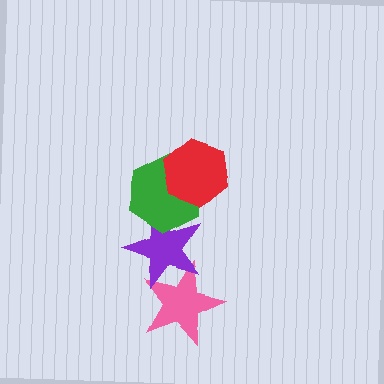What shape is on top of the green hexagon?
The red hexagon is on top of the green hexagon.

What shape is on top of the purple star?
The green hexagon is on top of the purple star.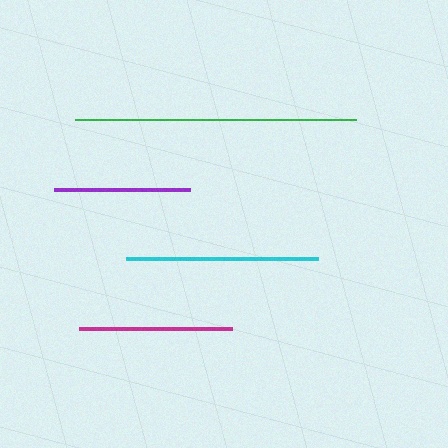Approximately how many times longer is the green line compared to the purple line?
The green line is approximately 2.1 times the length of the purple line.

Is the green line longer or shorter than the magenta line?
The green line is longer than the magenta line.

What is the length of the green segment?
The green segment is approximately 281 pixels long.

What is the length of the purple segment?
The purple segment is approximately 136 pixels long.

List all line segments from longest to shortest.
From longest to shortest: green, cyan, magenta, purple.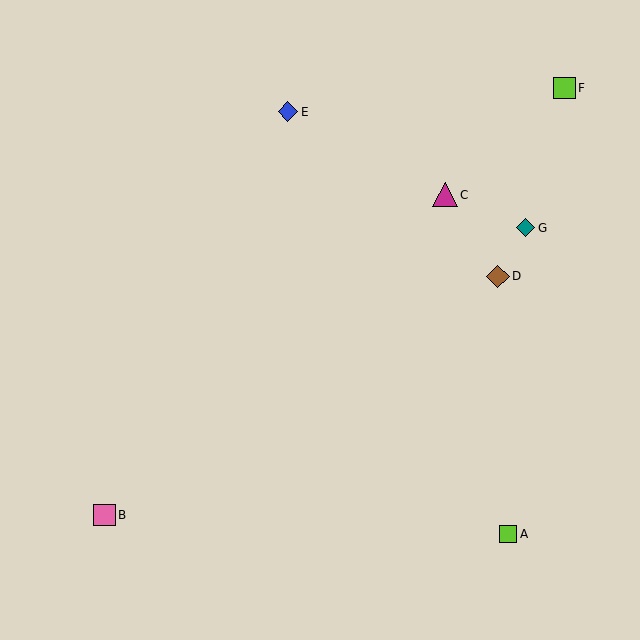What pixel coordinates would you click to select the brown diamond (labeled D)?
Click at (498, 276) to select the brown diamond D.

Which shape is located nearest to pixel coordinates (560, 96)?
The lime square (labeled F) at (564, 88) is nearest to that location.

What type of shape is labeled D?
Shape D is a brown diamond.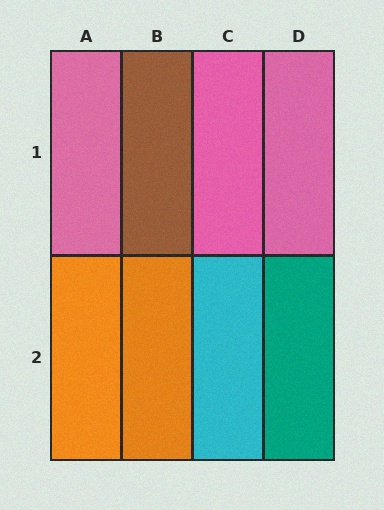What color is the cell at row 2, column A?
Orange.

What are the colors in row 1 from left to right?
Pink, brown, pink, pink.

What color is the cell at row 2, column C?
Cyan.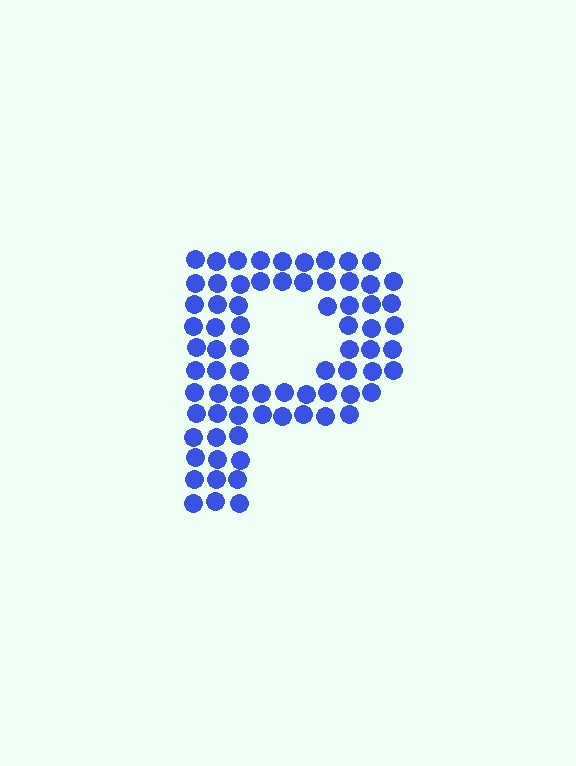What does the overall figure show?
The overall figure shows the letter P.